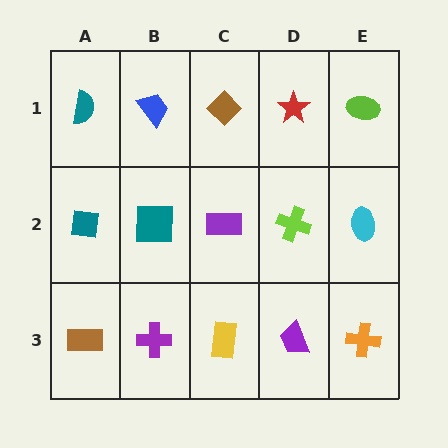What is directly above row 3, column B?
A teal square.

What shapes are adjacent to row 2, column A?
A teal semicircle (row 1, column A), a brown rectangle (row 3, column A), a teal square (row 2, column B).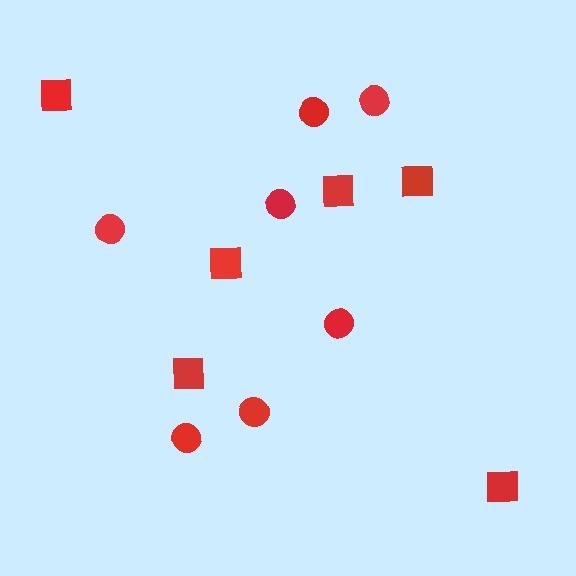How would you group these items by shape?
There are 2 groups: one group of circles (7) and one group of squares (6).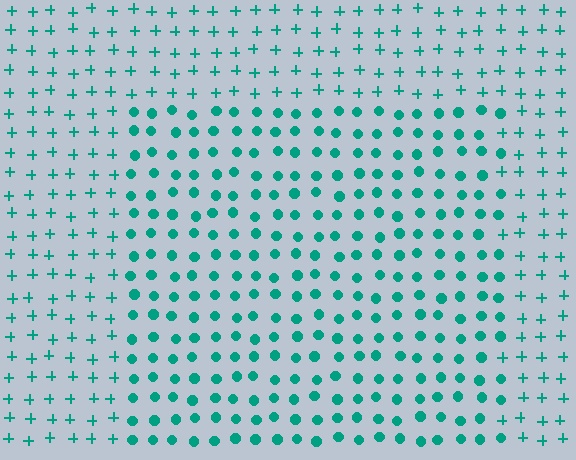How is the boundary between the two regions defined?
The boundary is defined by a change in element shape: circles inside vs. plus signs outside. All elements share the same color and spacing.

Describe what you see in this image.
The image is filled with small teal elements arranged in a uniform grid. A rectangle-shaped region contains circles, while the surrounding area contains plus signs. The boundary is defined purely by the change in element shape.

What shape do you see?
I see a rectangle.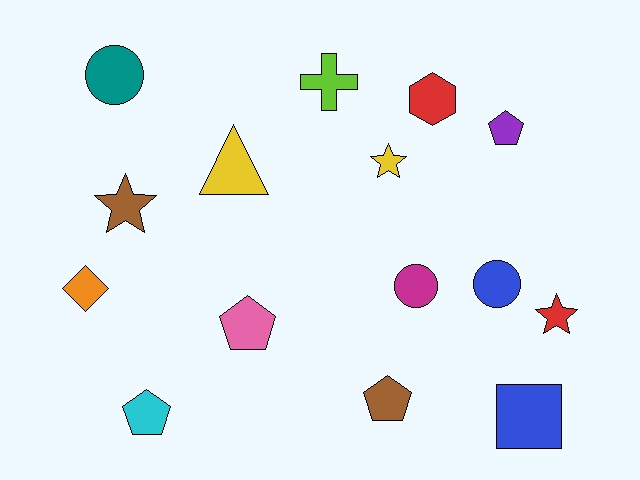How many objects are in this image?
There are 15 objects.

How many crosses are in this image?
There is 1 cross.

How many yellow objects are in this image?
There are 2 yellow objects.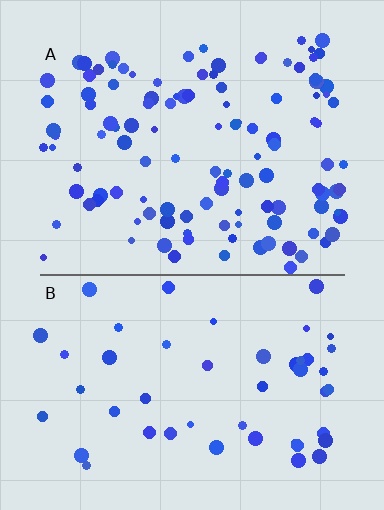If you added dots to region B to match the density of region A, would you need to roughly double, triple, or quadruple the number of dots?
Approximately double.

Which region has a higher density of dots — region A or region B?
A (the top).